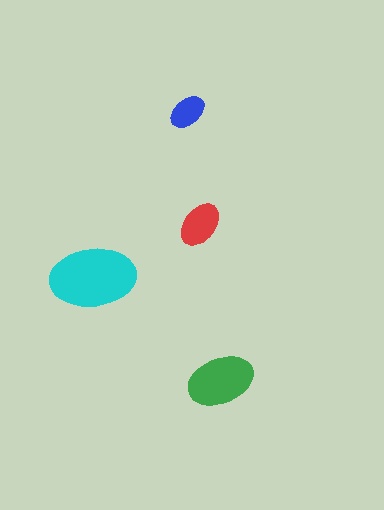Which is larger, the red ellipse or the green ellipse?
The green one.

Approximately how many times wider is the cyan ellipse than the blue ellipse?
About 2.5 times wider.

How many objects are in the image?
There are 4 objects in the image.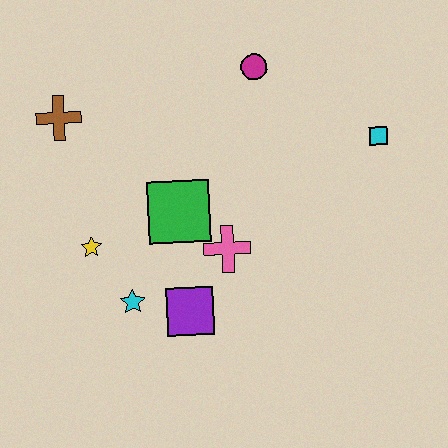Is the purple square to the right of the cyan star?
Yes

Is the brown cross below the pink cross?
No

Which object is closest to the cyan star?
The purple square is closest to the cyan star.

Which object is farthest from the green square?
The cyan square is farthest from the green square.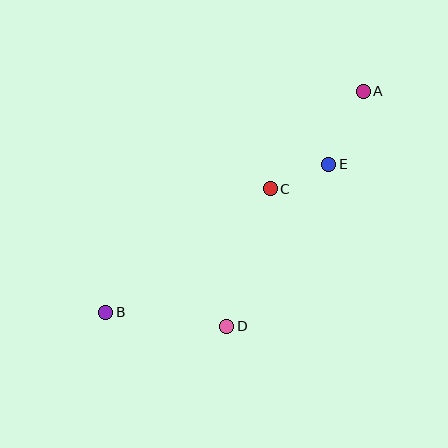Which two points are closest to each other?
Points C and E are closest to each other.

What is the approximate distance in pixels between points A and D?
The distance between A and D is approximately 271 pixels.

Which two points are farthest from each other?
Points A and B are farthest from each other.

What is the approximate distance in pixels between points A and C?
The distance between A and C is approximately 135 pixels.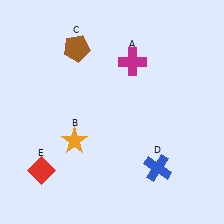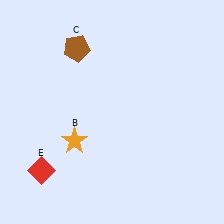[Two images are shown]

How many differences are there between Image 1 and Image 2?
There are 2 differences between the two images.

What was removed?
The magenta cross (A), the blue cross (D) were removed in Image 2.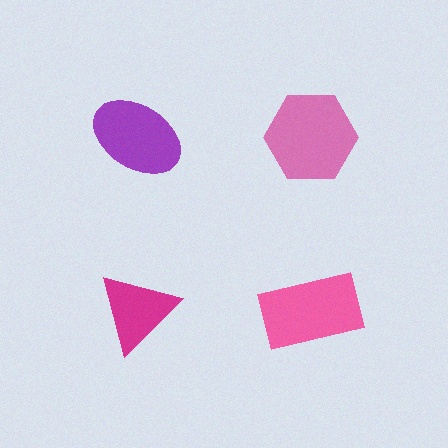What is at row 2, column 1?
A magenta triangle.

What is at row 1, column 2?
A pink hexagon.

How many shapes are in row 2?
2 shapes.